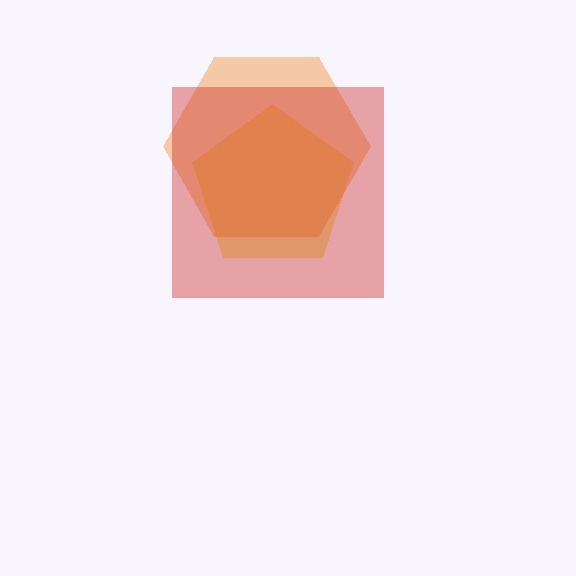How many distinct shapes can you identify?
There are 3 distinct shapes: a yellow pentagon, an orange hexagon, a red square.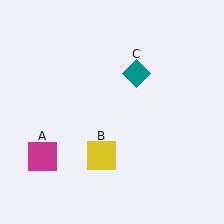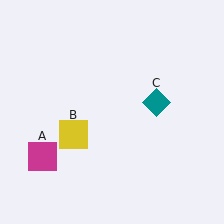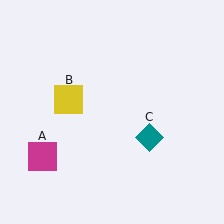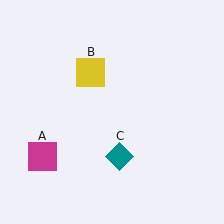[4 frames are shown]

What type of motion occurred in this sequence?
The yellow square (object B), teal diamond (object C) rotated clockwise around the center of the scene.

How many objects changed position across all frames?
2 objects changed position: yellow square (object B), teal diamond (object C).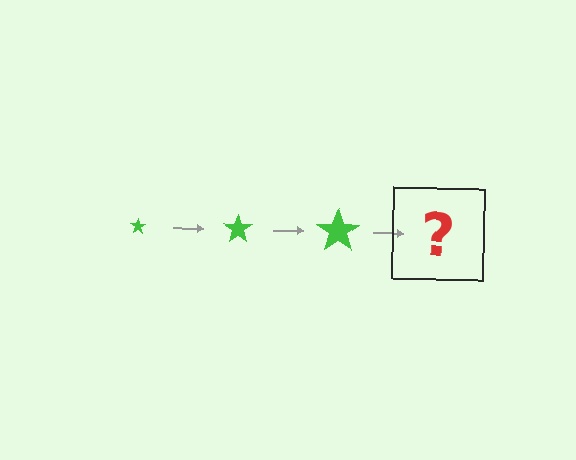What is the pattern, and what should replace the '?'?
The pattern is that the star gets progressively larger each step. The '?' should be a green star, larger than the previous one.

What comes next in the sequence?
The next element should be a green star, larger than the previous one.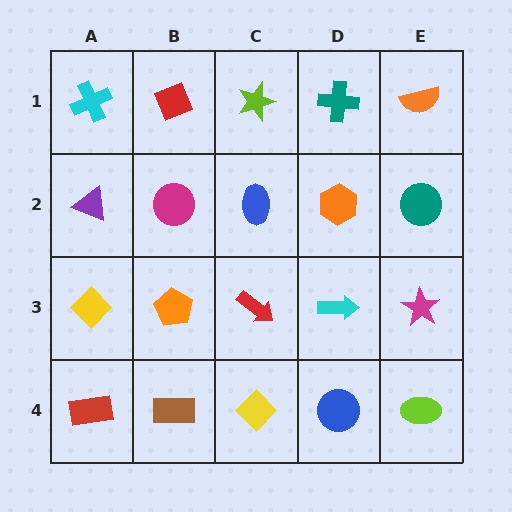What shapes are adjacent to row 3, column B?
A magenta circle (row 2, column B), a brown rectangle (row 4, column B), a yellow diamond (row 3, column A), a red arrow (row 3, column C).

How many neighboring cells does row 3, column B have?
4.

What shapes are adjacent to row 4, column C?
A red arrow (row 3, column C), a brown rectangle (row 4, column B), a blue circle (row 4, column D).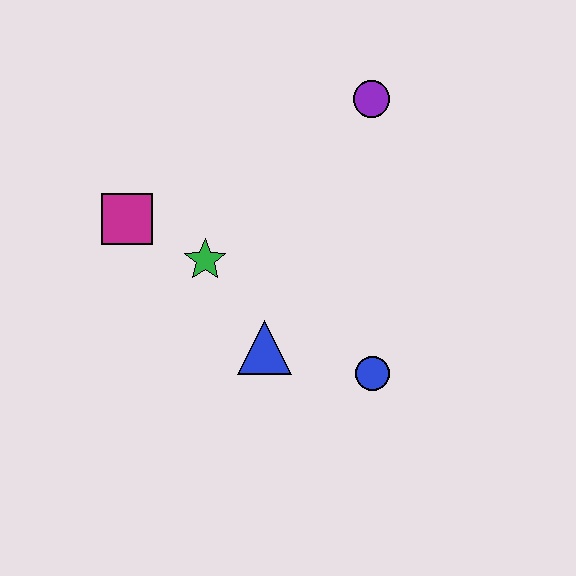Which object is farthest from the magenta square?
The blue circle is farthest from the magenta square.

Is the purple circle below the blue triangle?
No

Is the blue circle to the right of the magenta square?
Yes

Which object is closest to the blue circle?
The blue triangle is closest to the blue circle.